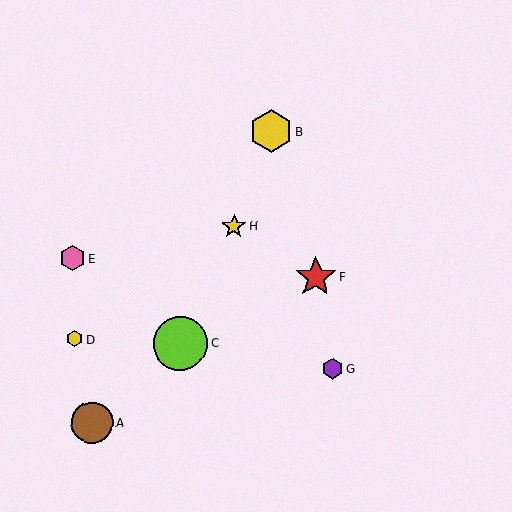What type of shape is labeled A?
Shape A is a brown circle.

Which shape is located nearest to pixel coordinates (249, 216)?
The yellow star (labeled H) at (234, 226) is nearest to that location.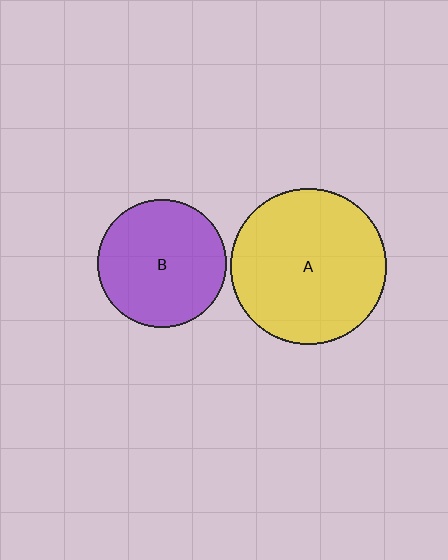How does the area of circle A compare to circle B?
Approximately 1.5 times.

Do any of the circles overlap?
No, none of the circles overlap.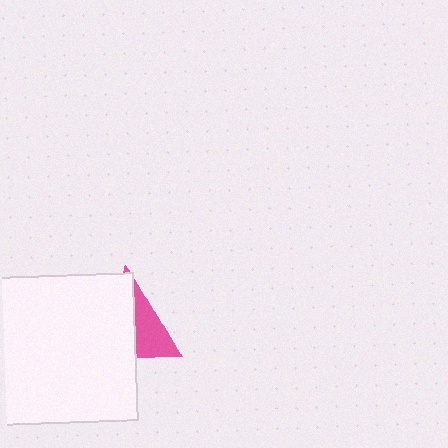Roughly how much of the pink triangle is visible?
A small part of it is visible (roughly 39%).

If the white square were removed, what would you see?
You would see the complete pink triangle.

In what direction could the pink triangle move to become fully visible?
The pink triangle could move right. That would shift it out from behind the white square entirely.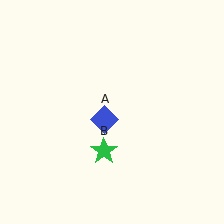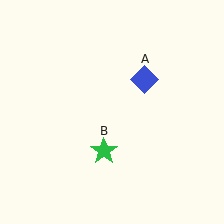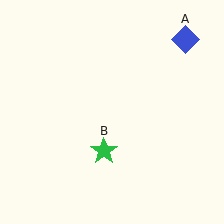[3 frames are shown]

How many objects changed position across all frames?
1 object changed position: blue diamond (object A).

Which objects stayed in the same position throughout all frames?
Green star (object B) remained stationary.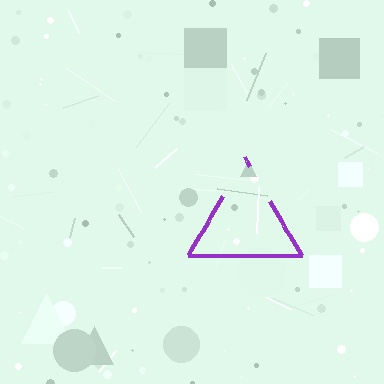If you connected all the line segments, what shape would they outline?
They would outline a triangle.